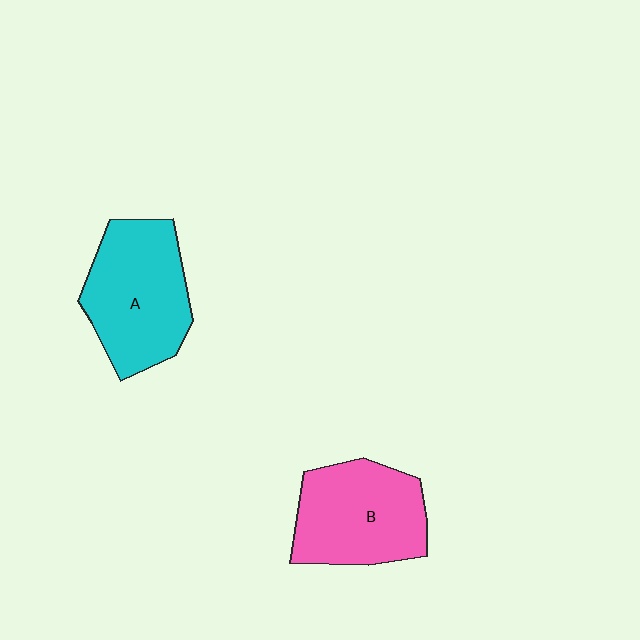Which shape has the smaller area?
Shape B (pink).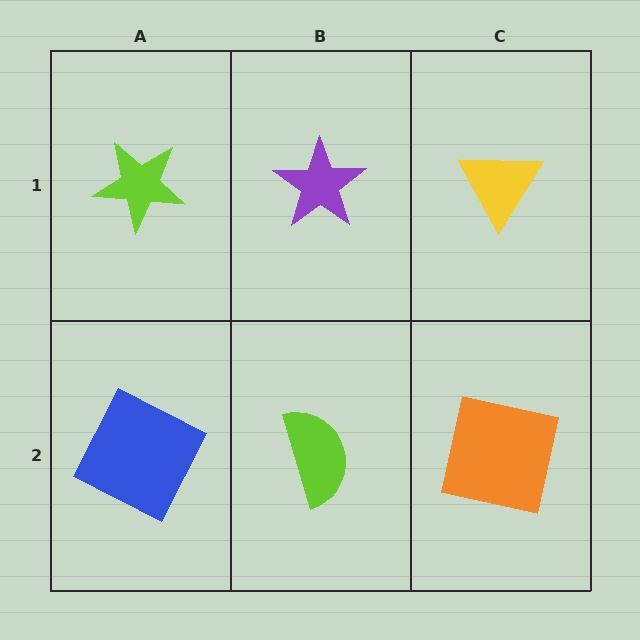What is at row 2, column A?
A blue square.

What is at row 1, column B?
A purple star.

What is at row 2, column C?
An orange square.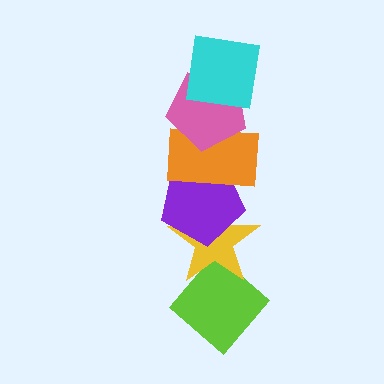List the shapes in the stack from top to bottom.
From top to bottom: the cyan square, the pink pentagon, the orange rectangle, the purple pentagon, the yellow star, the lime diamond.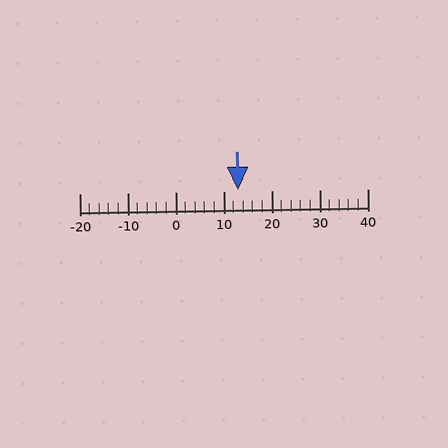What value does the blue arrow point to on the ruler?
The blue arrow points to approximately 13.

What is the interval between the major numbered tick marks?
The major tick marks are spaced 10 units apart.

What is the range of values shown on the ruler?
The ruler shows values from -20 to 40.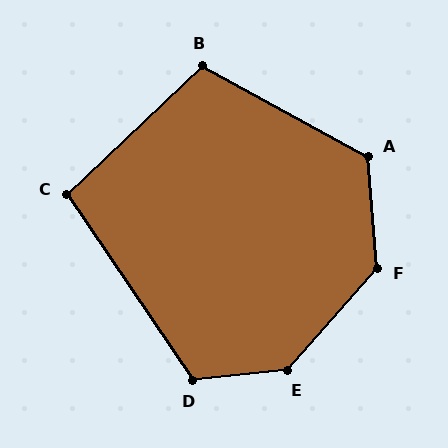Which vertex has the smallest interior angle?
C, at approximately 100 degrees.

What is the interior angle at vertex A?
Approximately 123 degrees (obtuse).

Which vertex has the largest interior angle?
E, at approximately 137 degrees.